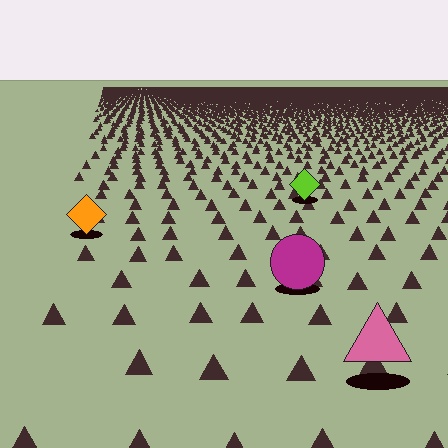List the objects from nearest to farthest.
From nearest to farthest: the pink triangle, the magenta circle, the orange diamond, the lime diamond.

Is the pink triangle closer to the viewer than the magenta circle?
Yes. The pink triangle is closer — you can tell from the texture gradient: the ground texture is coarser near it.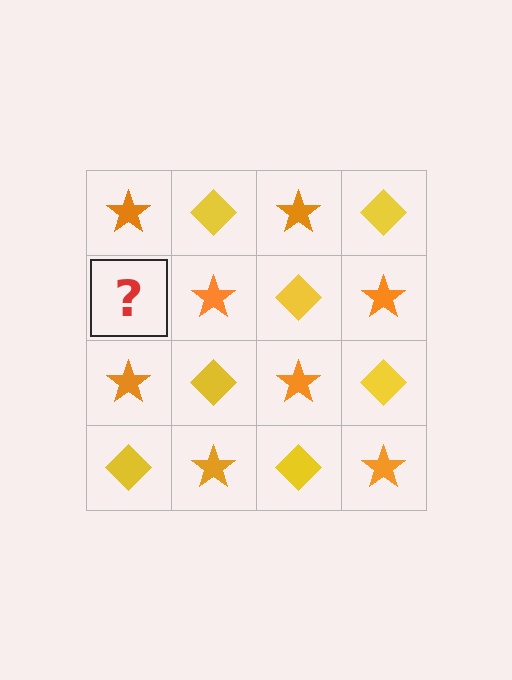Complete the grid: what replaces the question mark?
The question mark should be replaced with a yellow diamond.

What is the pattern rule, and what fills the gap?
The rule is that it alternates orange star and yellow diamond in a checkerboard pattern. The gap should be filled with a yellow diamond.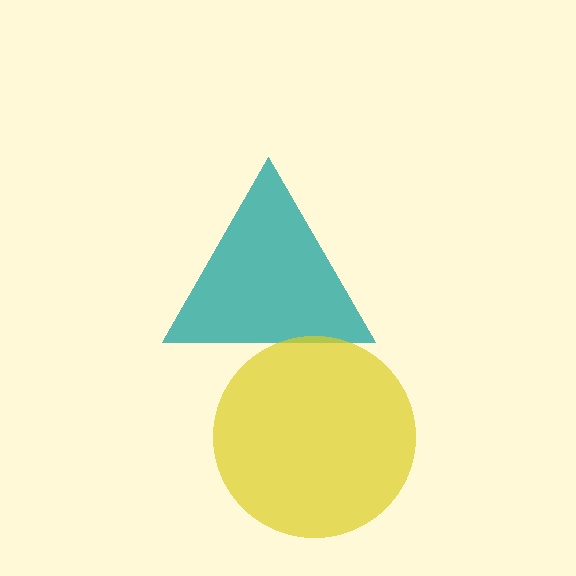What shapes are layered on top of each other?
The layered shapes are: a teal triangle, a yellow circle.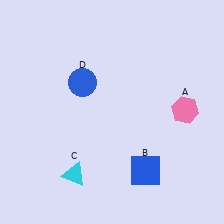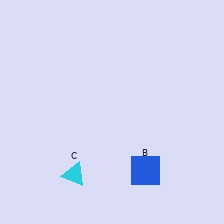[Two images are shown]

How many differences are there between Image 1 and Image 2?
There are 2 differences between the two images.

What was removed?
The blue circle (D), the pink hexagon (A) were removed in Image 2.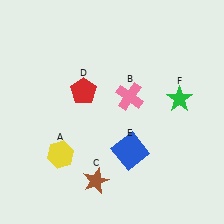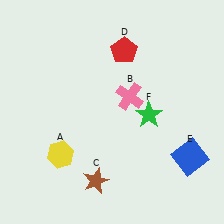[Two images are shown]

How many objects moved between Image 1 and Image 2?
3 objects moved between the two images.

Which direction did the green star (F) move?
The green star (F) moved left.